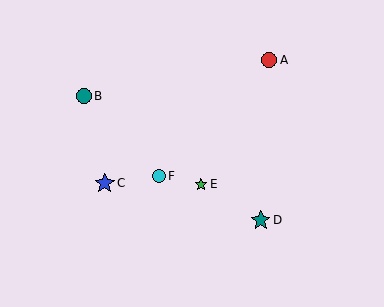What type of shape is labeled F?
Shape F is a cyan circle.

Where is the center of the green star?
The center of the green star is at (201, 184).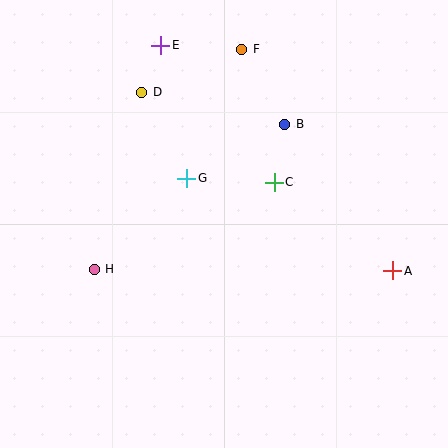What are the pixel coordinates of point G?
Point G is at (187, 178).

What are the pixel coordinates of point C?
Point C is at (274, 182).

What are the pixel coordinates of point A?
Point A is at (393, 271).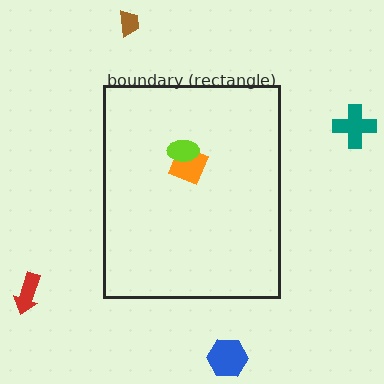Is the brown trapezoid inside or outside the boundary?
Outside.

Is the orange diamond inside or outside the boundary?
Inside.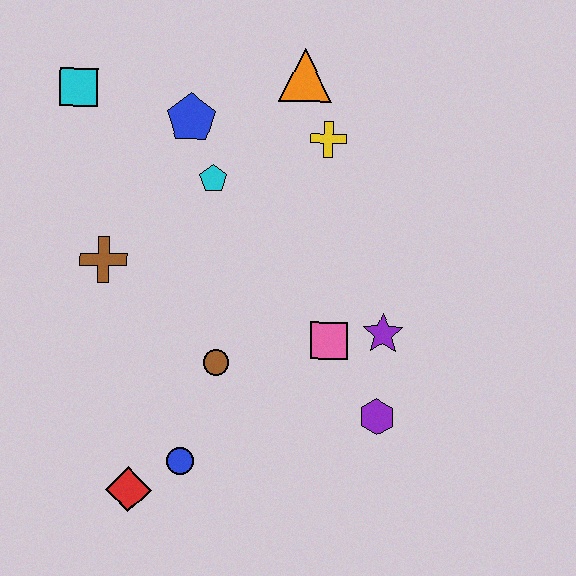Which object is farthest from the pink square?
The cyan square is farthest from the pink square.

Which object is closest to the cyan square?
The blue pentagon is closest to the cyan square.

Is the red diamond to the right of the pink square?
No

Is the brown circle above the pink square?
No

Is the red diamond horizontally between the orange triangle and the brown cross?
Yes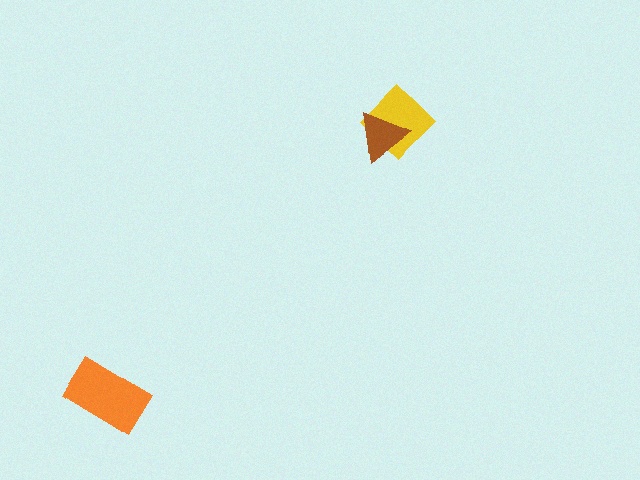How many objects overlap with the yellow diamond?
1 object overlaps with the yellow diamond.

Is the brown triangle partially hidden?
No, no other shape covers it.